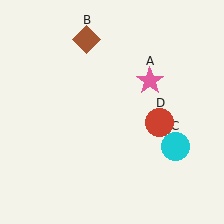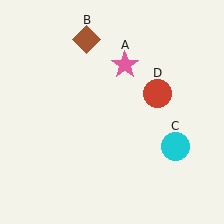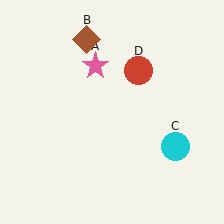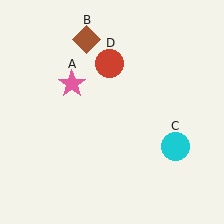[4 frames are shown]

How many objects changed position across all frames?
2 objects changed position: pink star (object A), red circle (object D).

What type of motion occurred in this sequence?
The pink star (object A), red circle (object D) rotated counterclockwise around the center of the scene.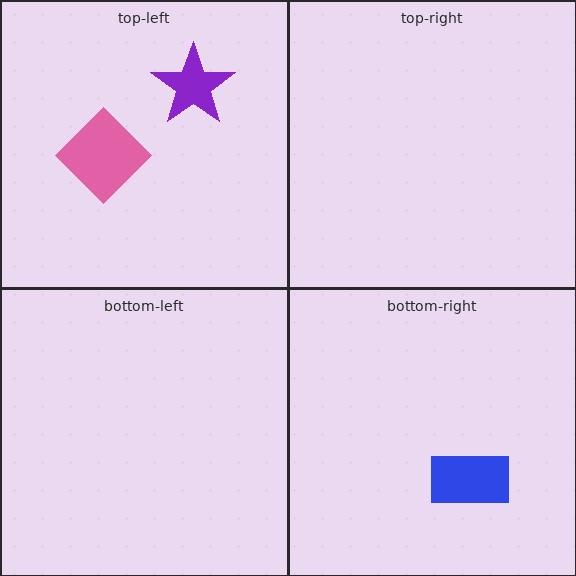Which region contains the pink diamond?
The top-left region.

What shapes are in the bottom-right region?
The blue rectangle.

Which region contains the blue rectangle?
The bottom-right region.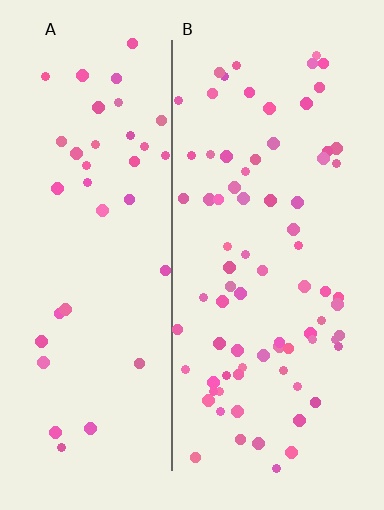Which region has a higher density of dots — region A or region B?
B (the right).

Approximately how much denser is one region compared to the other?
Approximately 2.0× — region B over region A.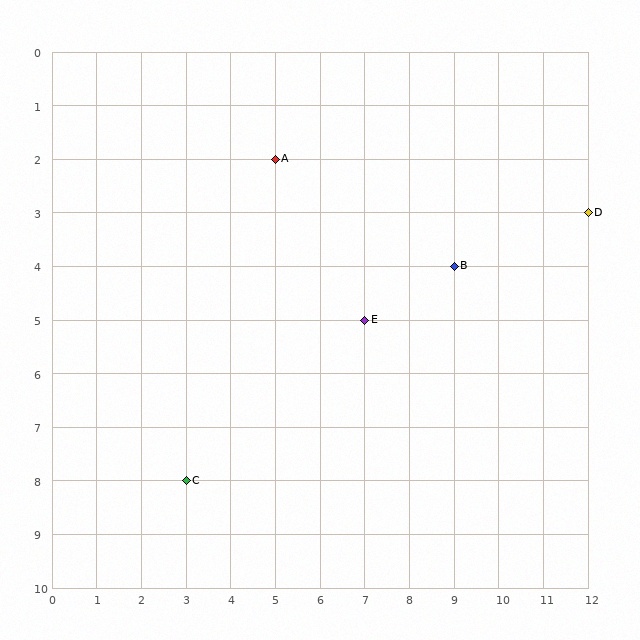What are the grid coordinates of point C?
Point C is at grid coordinates (3, 8).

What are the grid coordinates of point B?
Point B is at grid coordinates (9, 4).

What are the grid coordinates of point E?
Point E is at grid coordinates (7, 5).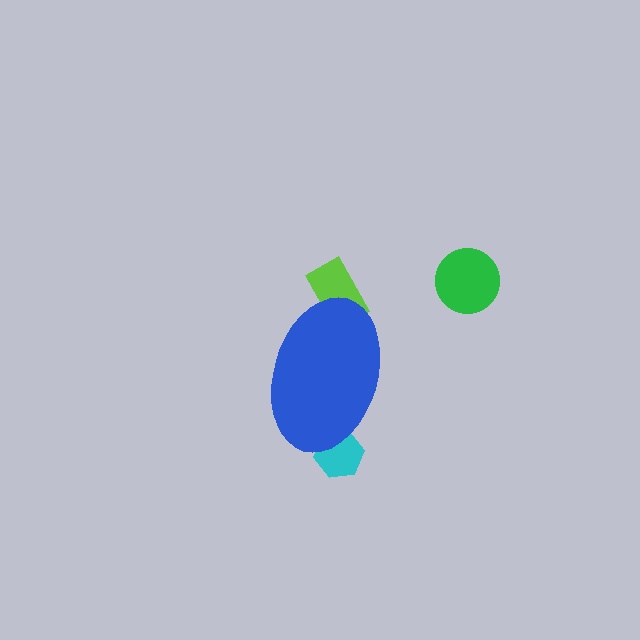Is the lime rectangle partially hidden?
Yes, the lime rectangle is partially hidden behind the blue ellipse.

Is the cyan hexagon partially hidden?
Yes, the cyan hexagon is partially hidden behind the blue ellipse.